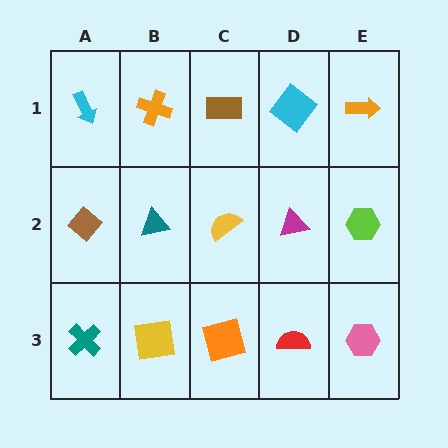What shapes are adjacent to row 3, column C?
A yellow semicircle (row 2, column C), a yellow square (row 3, column B), a red semicircle (row 3, column D).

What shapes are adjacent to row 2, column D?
A cyan diamond (row 1, column D), a red semicircle (row 3, column D), a yellow semicircle (row 2, column C), a lime hexagon (row 2, column E).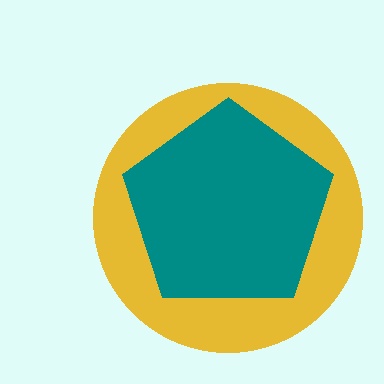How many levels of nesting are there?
2.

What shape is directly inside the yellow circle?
The teal pentagon.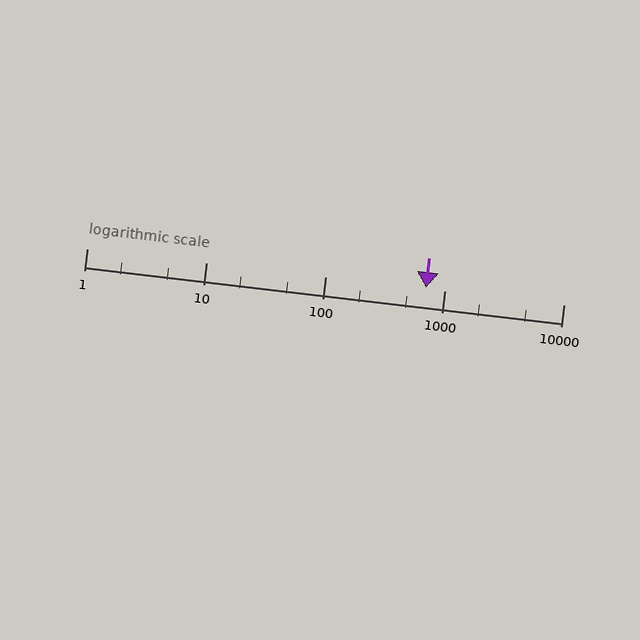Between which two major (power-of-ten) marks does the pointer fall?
The pointer is between 100 and 1000.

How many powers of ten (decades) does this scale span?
The scale spans 4 decades, from 1 to 10000.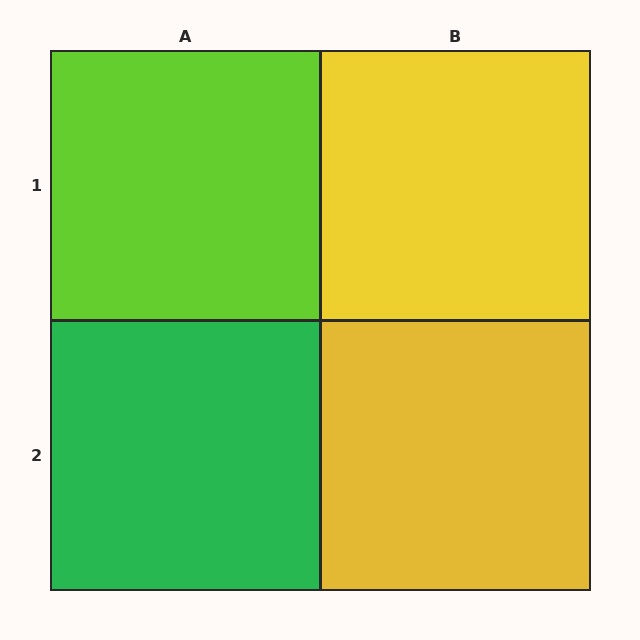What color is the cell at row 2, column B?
Yellow.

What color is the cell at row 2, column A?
Green.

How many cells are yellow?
2 cells are yellow.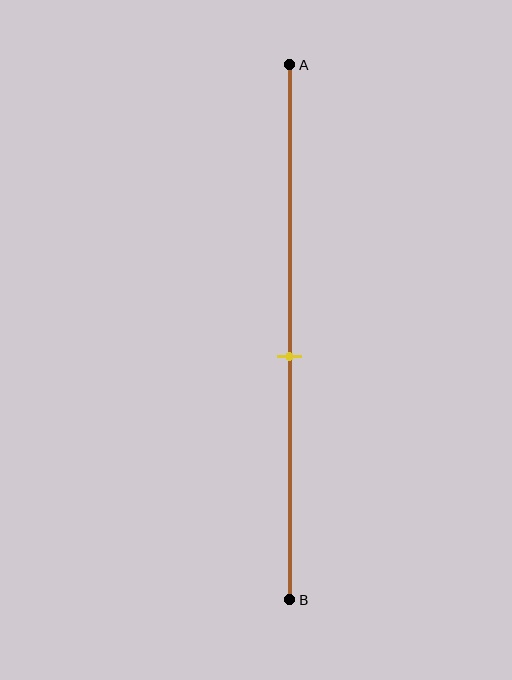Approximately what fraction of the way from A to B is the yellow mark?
The yellow mark is approximately 55% of the way from A to B.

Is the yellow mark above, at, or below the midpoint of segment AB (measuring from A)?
The yellow mark is below the midpoint of segment AB.